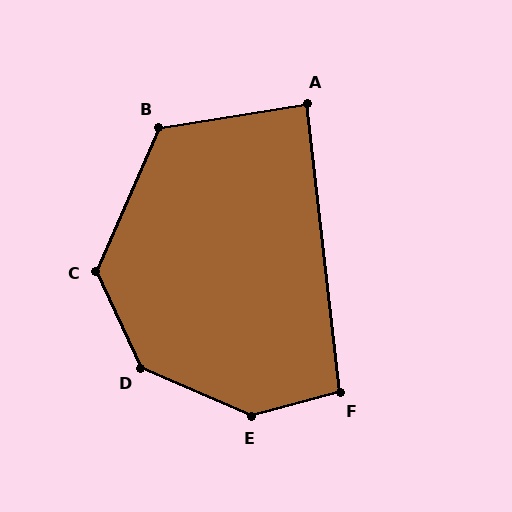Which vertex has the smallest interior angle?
A, at approximately 87 degrees.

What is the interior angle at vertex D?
Approximately 139 degrees (obtuse).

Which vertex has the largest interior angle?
E, at approximately 141 degrees.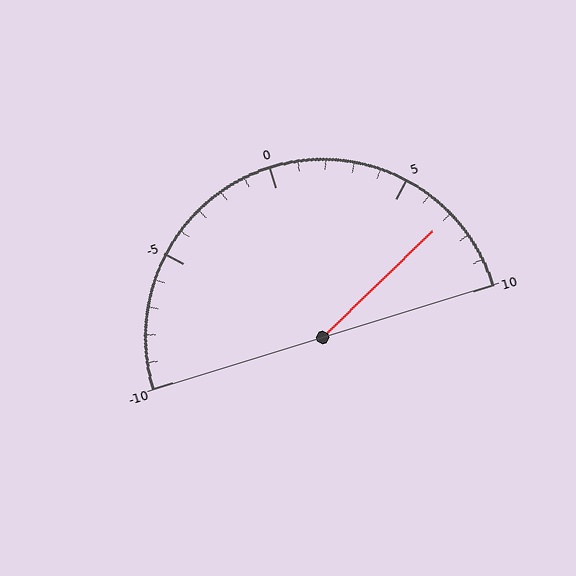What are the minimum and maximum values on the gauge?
The gauge ranges from -10 to 10.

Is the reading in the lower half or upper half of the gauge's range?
The reading is in the upper half of the range (-10 to 10).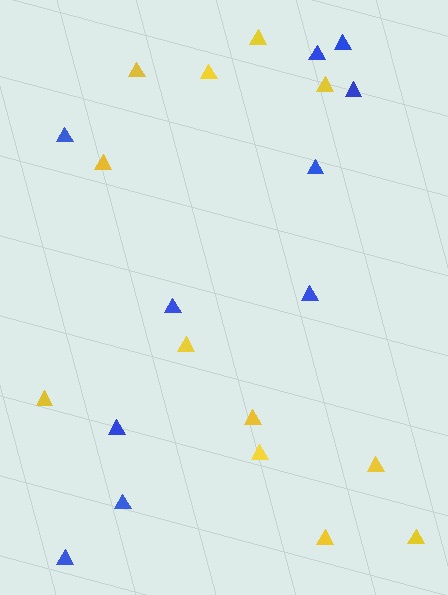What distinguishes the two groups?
There are 2 groups: one group of blue triangles (10) and one group of yellow triangles (12).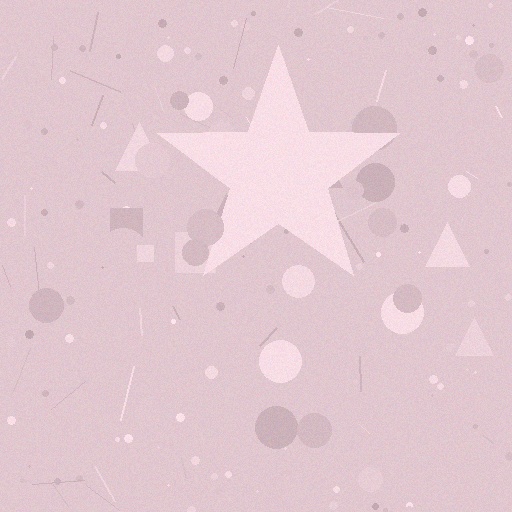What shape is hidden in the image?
A star is hidden in the image.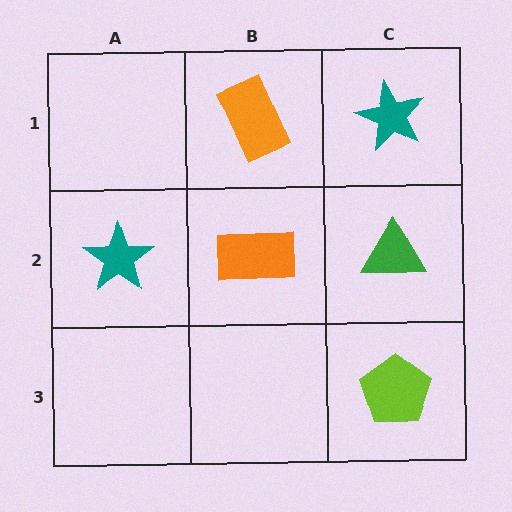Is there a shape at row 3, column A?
No, that cell is empty.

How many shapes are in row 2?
3 shapes.